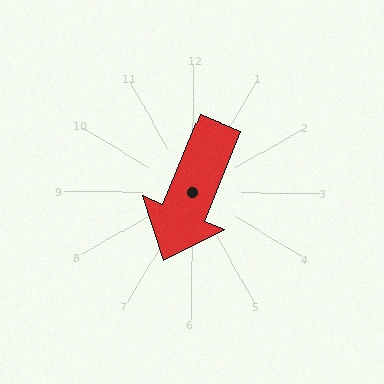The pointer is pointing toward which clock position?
Roughly 7 o'clock.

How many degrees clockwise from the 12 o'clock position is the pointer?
Approximately 202 degrees.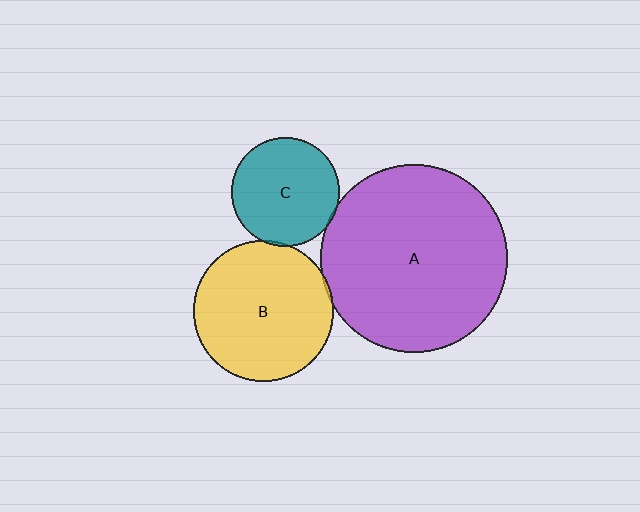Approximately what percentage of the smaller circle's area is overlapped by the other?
Approximately 5%.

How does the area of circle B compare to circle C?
Approximately 1.7 times.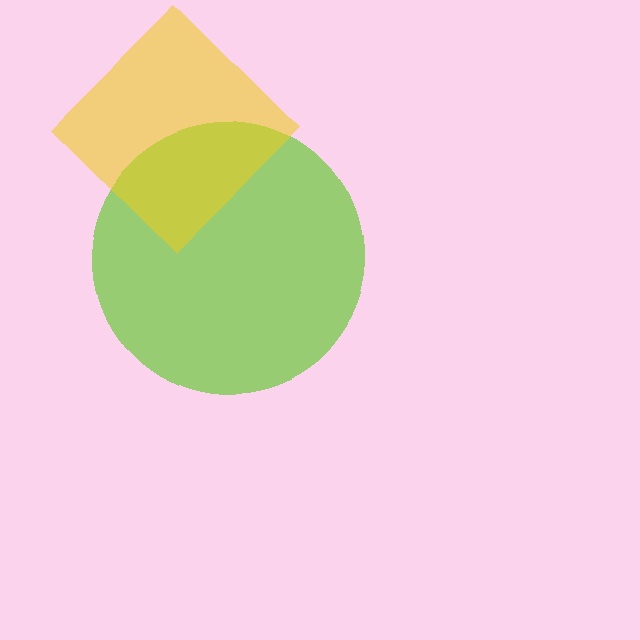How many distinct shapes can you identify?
There are 2 distinct shapes: a lime circle, a yellow diamond.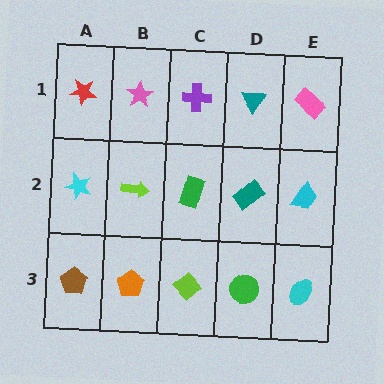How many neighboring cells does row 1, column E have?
2.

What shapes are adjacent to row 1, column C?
A green rectangle (row 2, column C), a pink star (row 1, column B), a teal triangle (row 1, column D).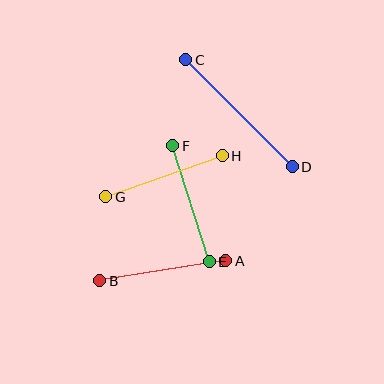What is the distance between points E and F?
The distance is approximately 122 pixels.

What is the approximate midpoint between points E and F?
The midpoint is at approximately (191, 204) pixels.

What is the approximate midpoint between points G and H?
The midpoint is at approximately (164, 176) pixels.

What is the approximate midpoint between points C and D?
The midpoint is at approximately (239, 113) pixels.